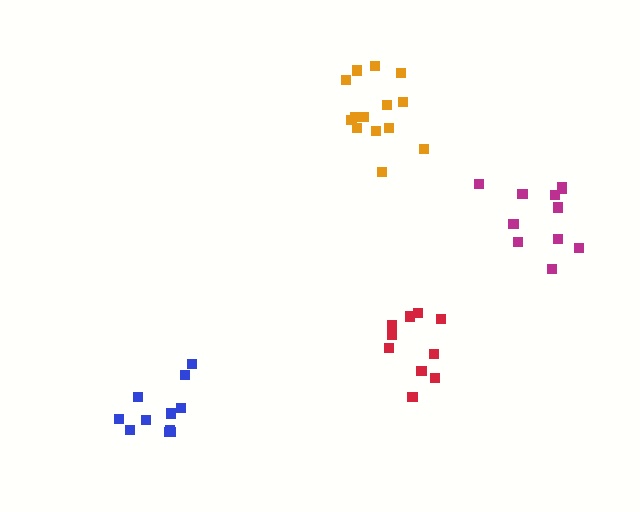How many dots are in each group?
Group 1: 11 dots, Group 2: 11 dots, Group 3: 10 dots, Group 4: 14 dots (46 total).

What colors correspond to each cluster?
The clusters are colored: blue, magenta, red, orange.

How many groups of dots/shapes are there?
There are 4 groups.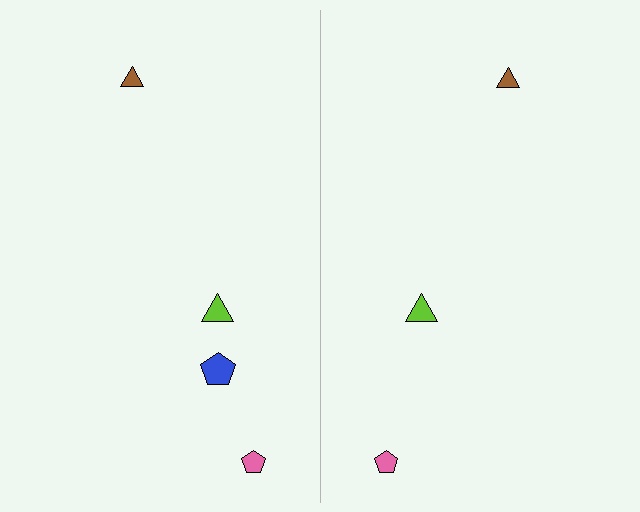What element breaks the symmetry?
A blue pentagon is missing from the right side.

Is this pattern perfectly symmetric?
No, the pattern is not perfectly symmetric. A blue pentagon is missing from the right side.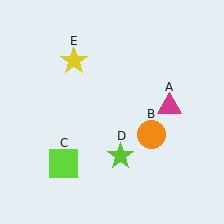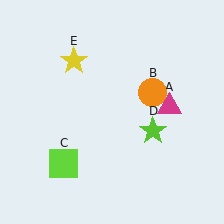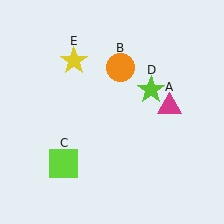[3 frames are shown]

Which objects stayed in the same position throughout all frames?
Magenta triangle (object A) and lime square (object C) and yellow star (object E) remained stationary.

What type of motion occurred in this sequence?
The orange circle (object B), lime star (object D) rotated counterclockwise around the center of the scene.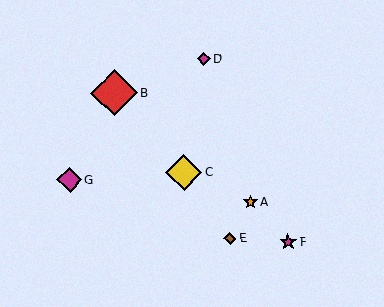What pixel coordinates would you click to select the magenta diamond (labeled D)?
Click at (204, 59) to select the magenta diamond D.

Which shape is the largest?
The red diamond (labeled B) is the largest.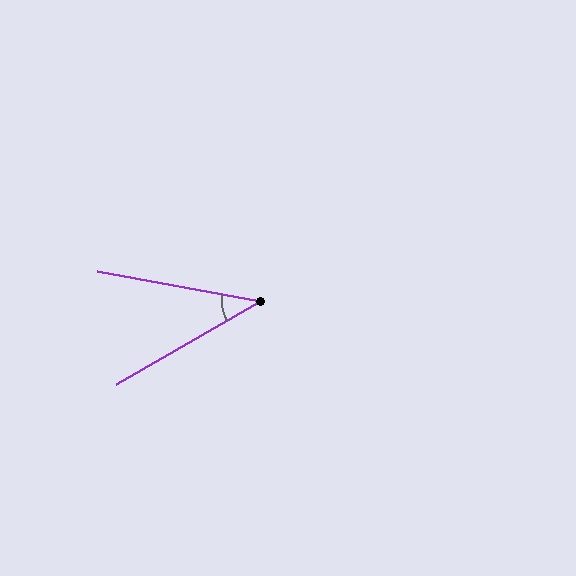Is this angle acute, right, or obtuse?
It is acute.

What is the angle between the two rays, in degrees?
Approximately 40 degrees.